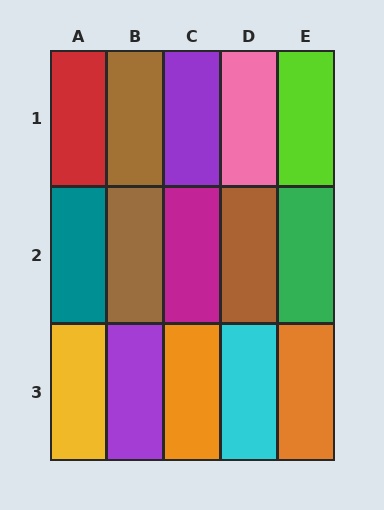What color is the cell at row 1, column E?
Lime.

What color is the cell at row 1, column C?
Purple.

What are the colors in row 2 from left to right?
Teal, brown, magenta, brown, green.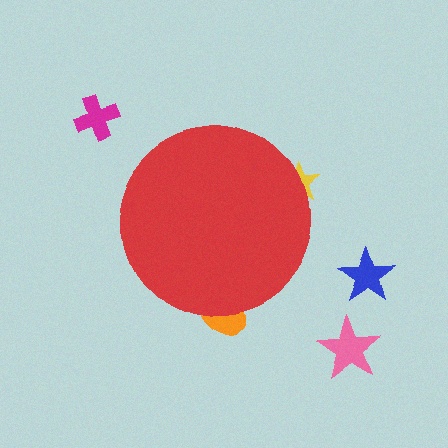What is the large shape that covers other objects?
A red circle.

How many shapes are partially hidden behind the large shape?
2 shapes are partially hidden.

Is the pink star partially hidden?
No, the pink star is fully visible.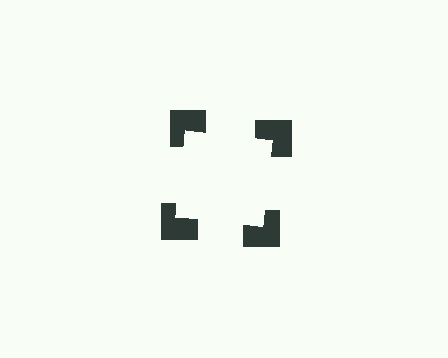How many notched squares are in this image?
There are 4 — one at each vertex of the illusory square.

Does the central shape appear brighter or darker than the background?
It typically appears slightly brighter than the background, even though no actual brightness change is drawn.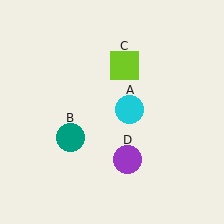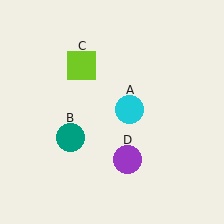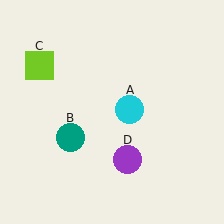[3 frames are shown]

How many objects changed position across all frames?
1 object changed position: lime square (object C).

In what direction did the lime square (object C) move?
The lime square (object C) moved left.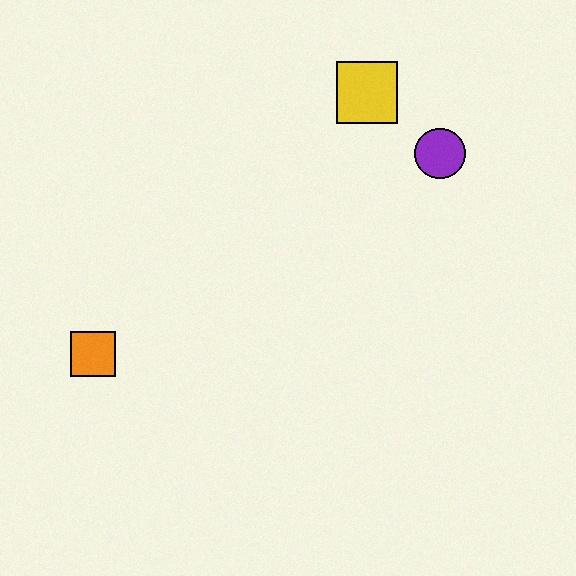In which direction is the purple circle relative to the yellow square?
The purple circle is to the right of the yellow square.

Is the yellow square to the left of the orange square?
No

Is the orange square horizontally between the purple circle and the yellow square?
No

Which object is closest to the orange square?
The yellow square is closest to the orange square.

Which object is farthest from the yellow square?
The orange square is farthest from the yellow square.